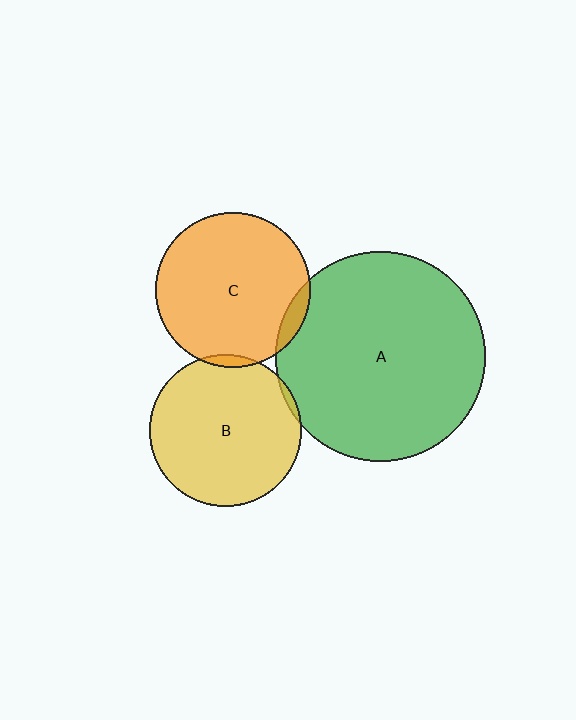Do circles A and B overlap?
Yes.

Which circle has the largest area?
Circle A (green).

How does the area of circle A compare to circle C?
Approximately 1.8 times.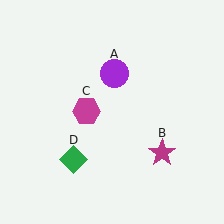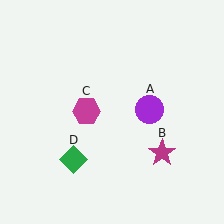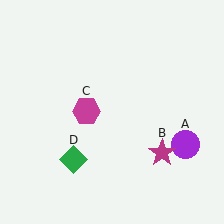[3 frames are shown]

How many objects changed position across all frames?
1 object changed position: purple circle (object A).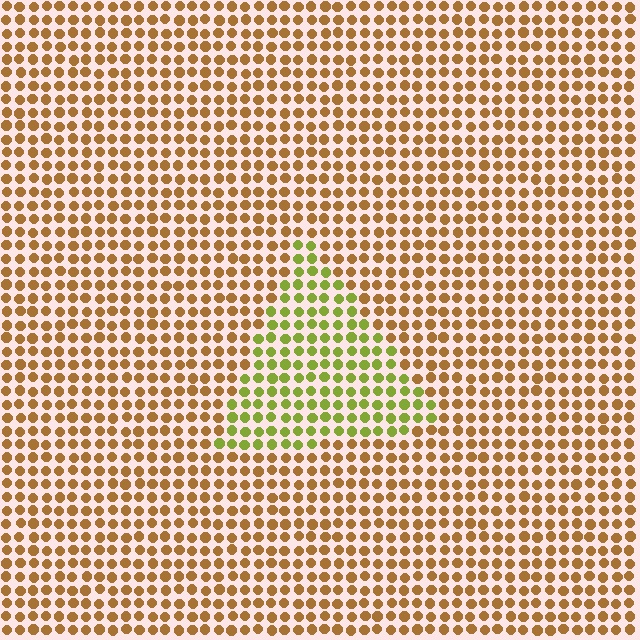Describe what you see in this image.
The image is filled with small brown elements in a uniform arrangement. A triangle-shaped region is visible where the elements are tinted to a slightly different hue, forming a subtle color boundary.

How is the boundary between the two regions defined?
The boundary is defined purely by a slight shift in hue (about 47 degrees). Spacing, size, and orientation are identical on both sides.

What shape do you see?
I see a triangle.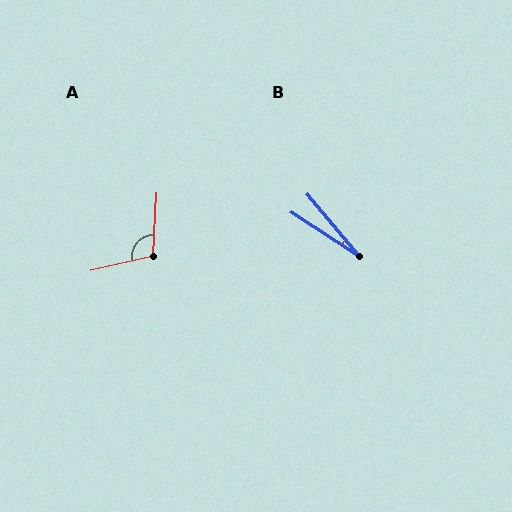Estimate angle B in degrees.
Approximately 17 degrees.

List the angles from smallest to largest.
B (17°), A (107°).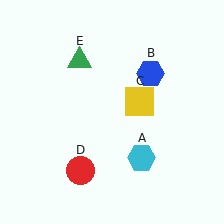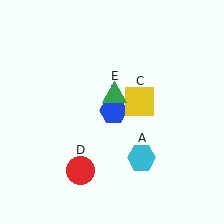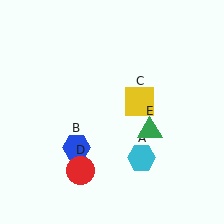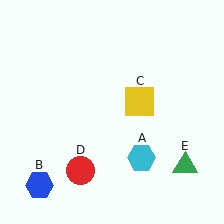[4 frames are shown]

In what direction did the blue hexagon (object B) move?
The blue hexagon (object B) moved down and to the left.